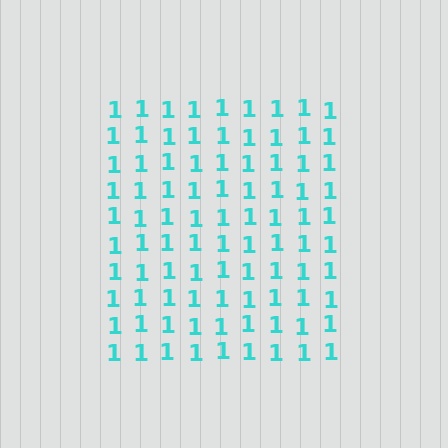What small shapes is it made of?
It is made of small digit 1's.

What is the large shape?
The large shape is a square.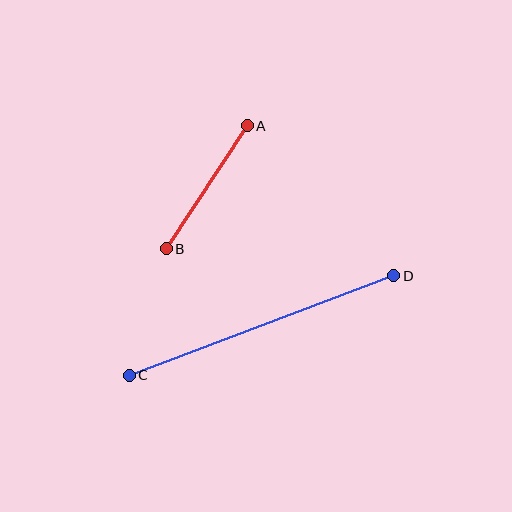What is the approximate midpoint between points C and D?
The midpoint is at approximately (262, 326) pixels.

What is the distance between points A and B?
The distance is approximately 147 pixels.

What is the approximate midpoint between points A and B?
The midpoint is at approximately (207, 187) pixels.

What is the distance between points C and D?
The distance is approximately 282 pixels.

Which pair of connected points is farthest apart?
Points C and D are farthest apart.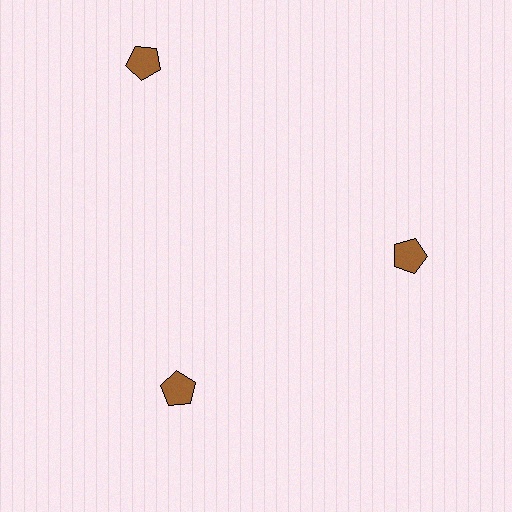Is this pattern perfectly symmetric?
No. The 3 brown pentagons are arranged in a ring, but one element near the 11 o'clock position is pushed outward from the center, breaking the 3-fold rotational symmetry.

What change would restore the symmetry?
The symmetry would be restored by moving it inward, back onto the ring so that all 3 pentagons sit at equal angles and equal distance from the center.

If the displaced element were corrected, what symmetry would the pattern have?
It would have 3-fold rotational symmetry — the pattern would map onto itself every 120 degrees.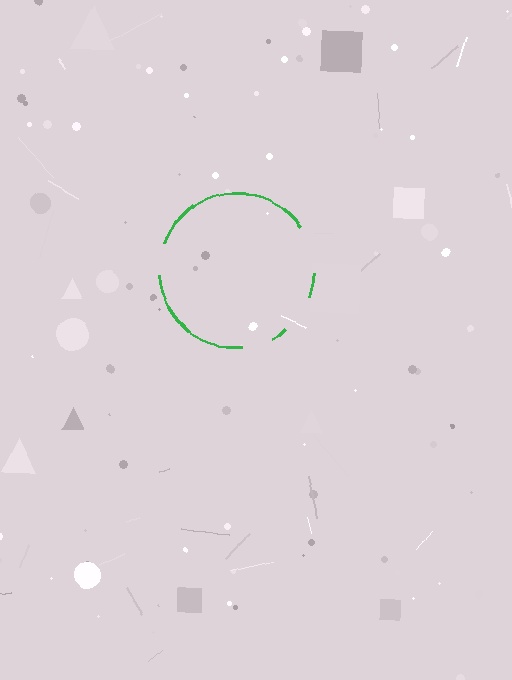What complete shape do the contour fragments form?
The contour fragments form a circle.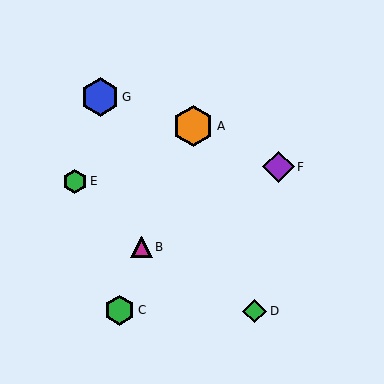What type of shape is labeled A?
Shape A is an orange hexagon.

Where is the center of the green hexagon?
The center of the green hexagon is at (75, 181).